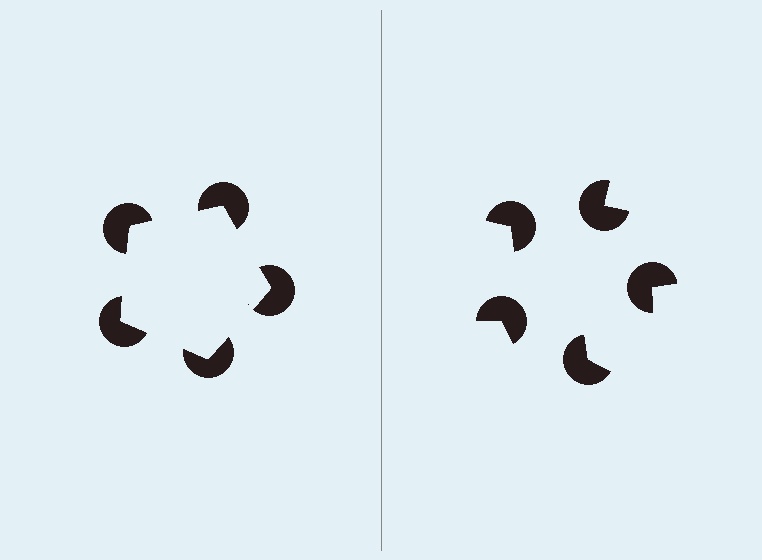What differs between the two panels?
The pac-man discs are positioned identically on both sides; only the wedge orientations differ. On the left they align to a pentagon; on the right they are misaligned.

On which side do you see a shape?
An illusory pentagon appears on the left side. On the right side the wedge cuts are rotated, so no coherent shape forms.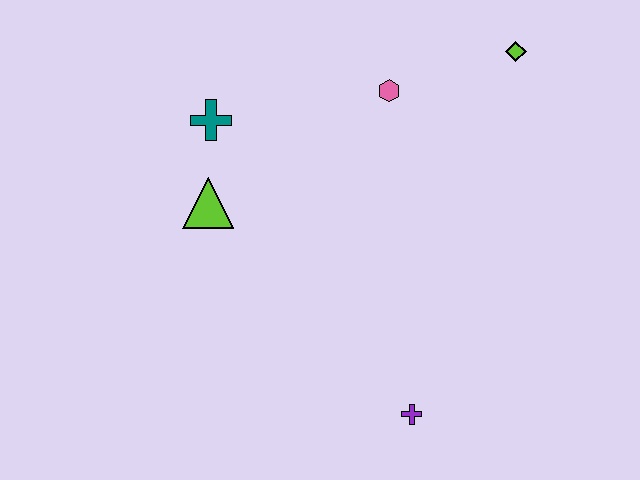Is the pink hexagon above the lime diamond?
No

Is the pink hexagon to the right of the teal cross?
Yes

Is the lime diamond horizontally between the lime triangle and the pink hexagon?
No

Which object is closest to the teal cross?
The lime triangle is closest to the teal cross.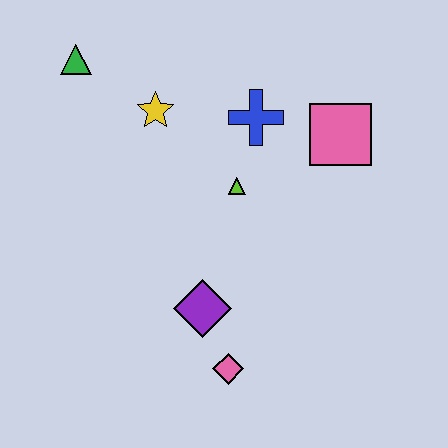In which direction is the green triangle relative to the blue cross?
The green triangle is to the left of the blue cross.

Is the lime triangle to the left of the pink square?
Yes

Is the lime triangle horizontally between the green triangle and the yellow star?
No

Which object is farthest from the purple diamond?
The green triangle is farthest from the purple diamond.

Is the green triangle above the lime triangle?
Yes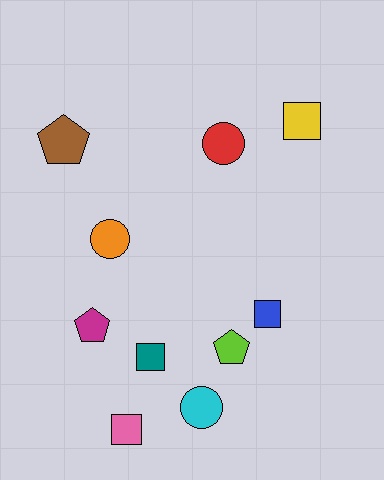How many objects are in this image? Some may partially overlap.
There are 10 objects.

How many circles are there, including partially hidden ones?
There are 3 circles.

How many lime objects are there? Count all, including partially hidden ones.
There is 1 lime object.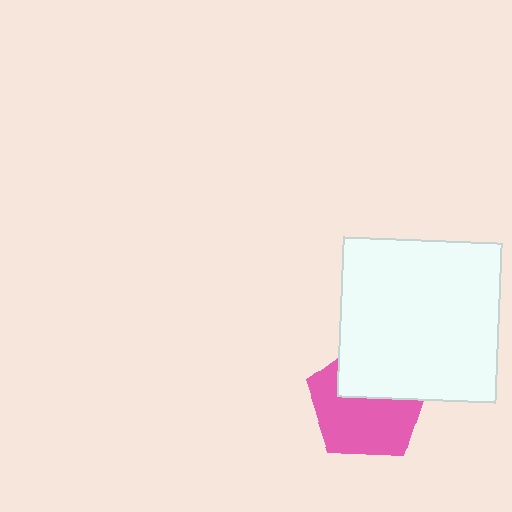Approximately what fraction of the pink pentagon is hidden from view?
Roughly 39% of the pink pentagon is hidden behind the white square.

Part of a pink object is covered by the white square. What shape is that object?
It is a pentagon.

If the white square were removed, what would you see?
You would see the complete pink pentagon.